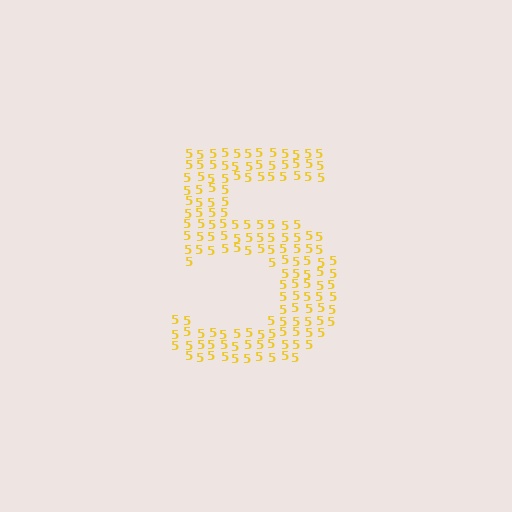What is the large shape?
The large shape is the digit 5.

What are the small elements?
The small elements are digit 5's.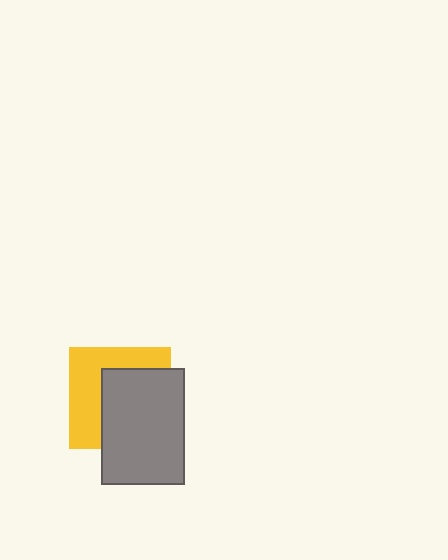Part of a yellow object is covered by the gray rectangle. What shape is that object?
It is a square.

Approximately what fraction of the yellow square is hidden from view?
Roughly 55% of the yellow square is hidden behind the gray rectangle.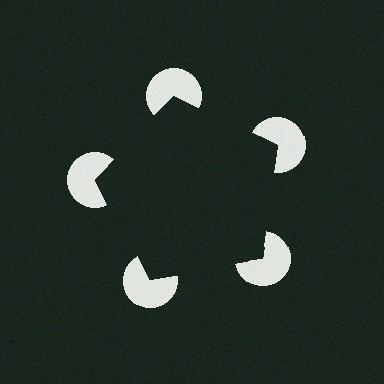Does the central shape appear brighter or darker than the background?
It typically appears slightly darker than the background, even though no actual brightness change is drawn.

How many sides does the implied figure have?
5 sides.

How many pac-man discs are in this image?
There are 5 — one at each vertex of the illusory pentagon.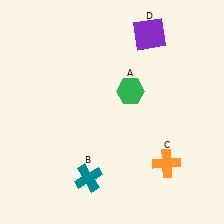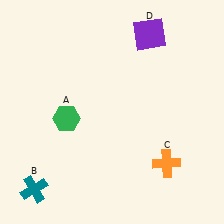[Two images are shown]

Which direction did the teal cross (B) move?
The teal cross (B) moved left.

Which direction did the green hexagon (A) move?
The green hexagon (A) moved left.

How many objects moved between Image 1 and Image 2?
2 objects moved between the two images.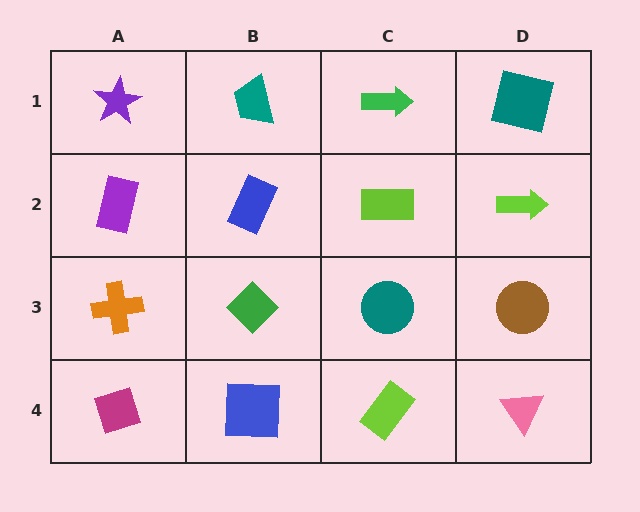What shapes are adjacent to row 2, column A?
A purple star (row 1, column A), an orange cross (row 3, column A), a blue rectangle (row 2, column B).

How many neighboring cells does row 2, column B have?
4.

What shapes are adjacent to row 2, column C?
A green arrow (row 1, column C), a teal circle (row 3, column C), a blue rectangle (row 2, column B), a lime arrow (row 2, column D).